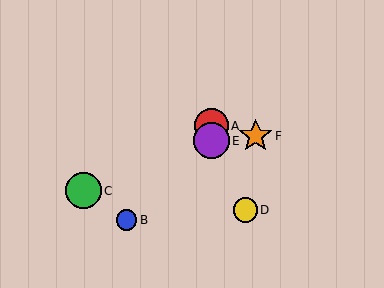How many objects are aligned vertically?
2 objects (A, E) are aligned vertically.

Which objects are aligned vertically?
Objects A, E are aligned vertically.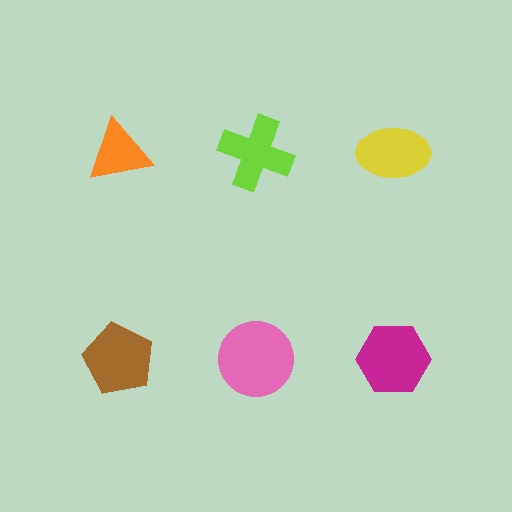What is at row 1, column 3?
A yellow ellipse.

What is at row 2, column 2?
A pink circle.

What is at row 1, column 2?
A lime cross.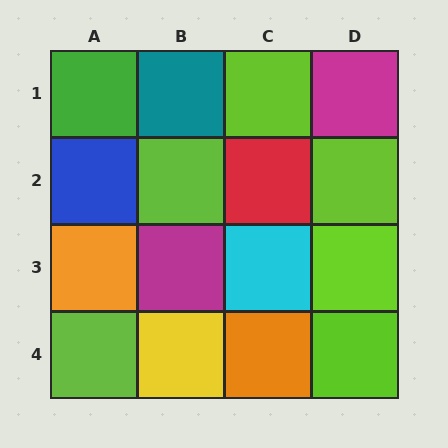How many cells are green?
1 cell is green.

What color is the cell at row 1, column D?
Magenta.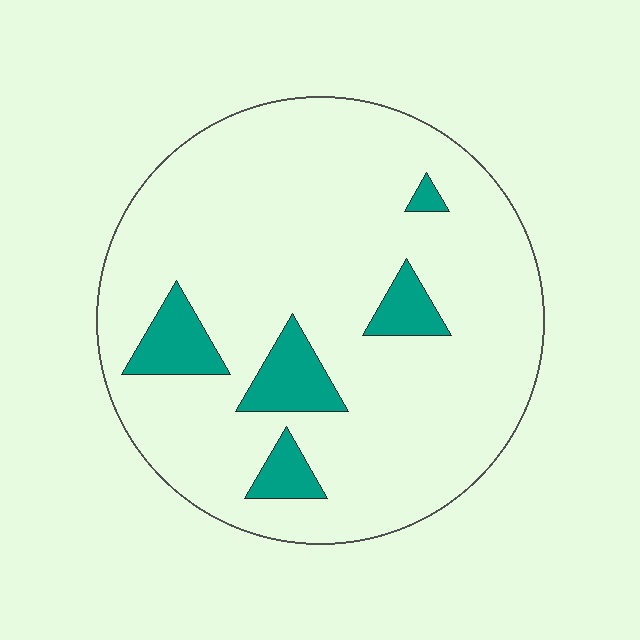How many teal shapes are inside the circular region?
5.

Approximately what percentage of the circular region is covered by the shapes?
Approximately 10%.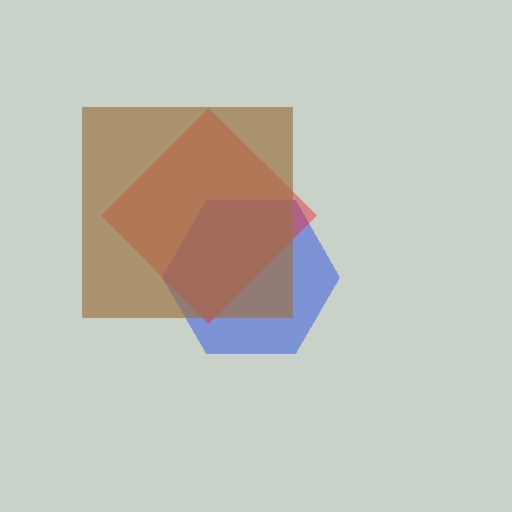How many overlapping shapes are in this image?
There are 3 overlapping shapes in the image.